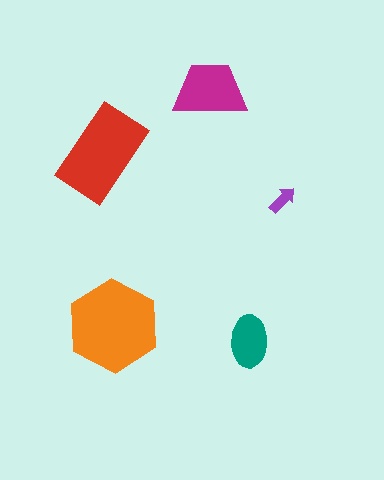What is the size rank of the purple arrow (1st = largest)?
5th.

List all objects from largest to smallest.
The orange hexagon, the red rectangle, the magenta trapezoid, the teal ellipse, the purple arrow.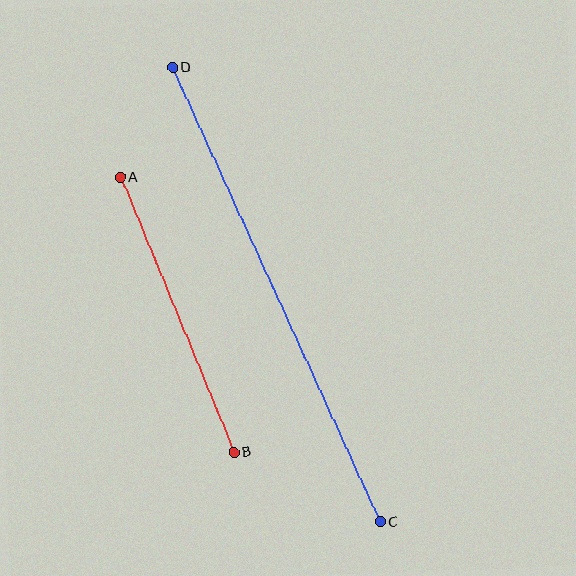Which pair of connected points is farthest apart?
Points C and D are farthest apart.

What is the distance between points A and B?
The distance is approximately 297 pixels.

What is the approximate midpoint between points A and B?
The midpoint is at approximately (177, 315) pixels.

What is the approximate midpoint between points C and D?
The midpoint is at approximately (277, 295) pixels.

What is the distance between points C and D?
The distance is approximately 499 pixels.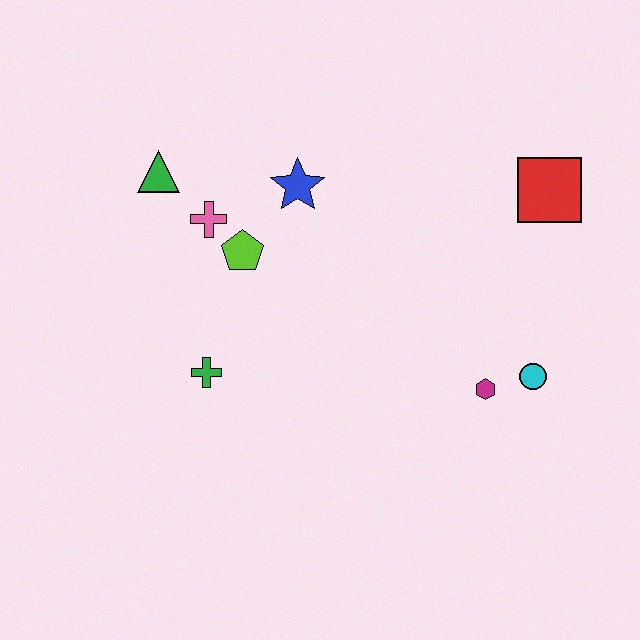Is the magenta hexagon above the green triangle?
No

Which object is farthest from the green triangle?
The cyan circle is farthest from the green triangle.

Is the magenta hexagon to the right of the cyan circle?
No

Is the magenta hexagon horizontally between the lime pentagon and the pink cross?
No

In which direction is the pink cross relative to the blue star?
The pink cross is to the left of the blue star.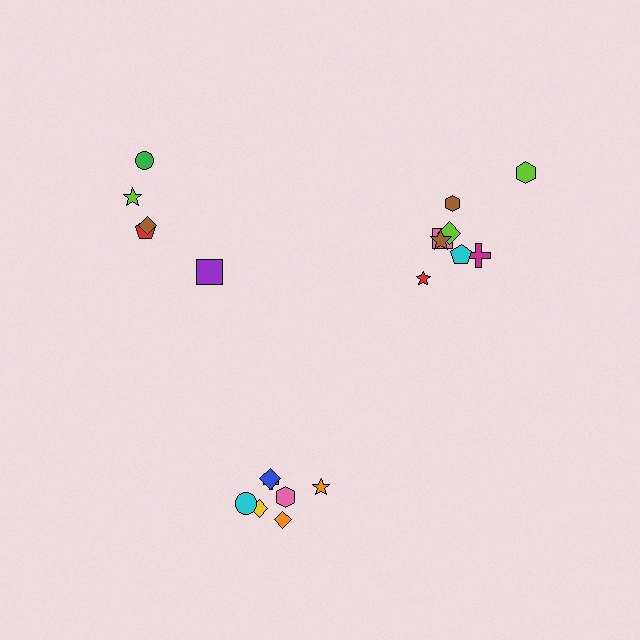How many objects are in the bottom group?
There are 7 objects.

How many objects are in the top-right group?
There are 8 objects.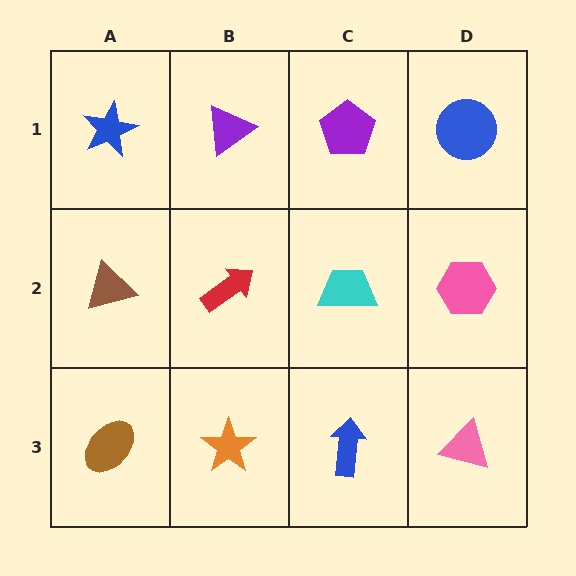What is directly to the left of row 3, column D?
A blue arrow.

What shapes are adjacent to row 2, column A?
A blue star (row 1, column A), a brown ellipse (row 3, column A), a red arrow (row 2, column B).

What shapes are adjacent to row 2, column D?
A blue circle (row 1, column D), a pink triangle (row 3, column D), a cyan trapezoid (row 2, column C).